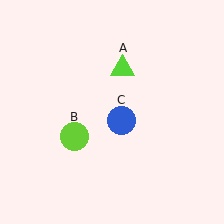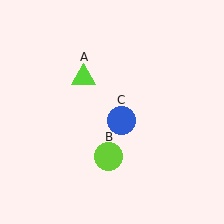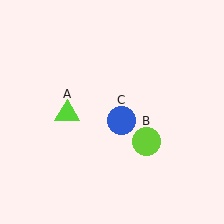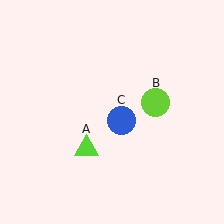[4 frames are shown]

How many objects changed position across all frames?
2 objects changed position: lime triangle (object A), lime circle (object B).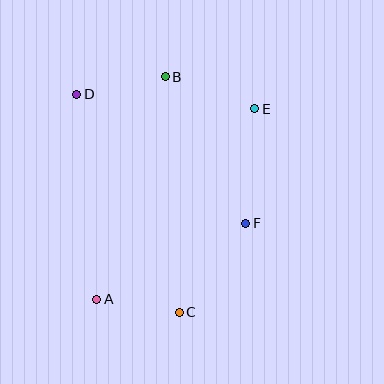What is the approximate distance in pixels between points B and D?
The distance between B and D is approximately 90 pixels.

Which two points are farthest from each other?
Points A and E are farthest from each other.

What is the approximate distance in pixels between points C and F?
The distance between C and F is approximately 111 pixels.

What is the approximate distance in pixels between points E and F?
The distance between E and F is approximately 115 pixels.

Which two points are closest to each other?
Points A and C are closest to each other.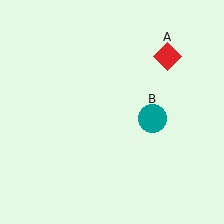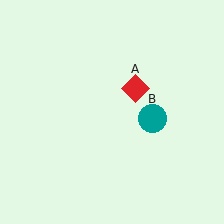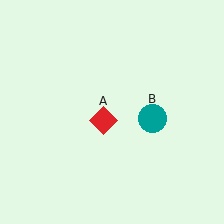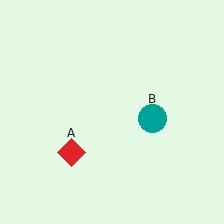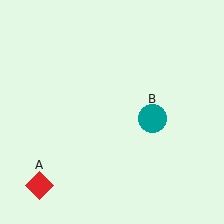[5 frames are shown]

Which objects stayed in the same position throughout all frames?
Teal circle (object B) remained stationary.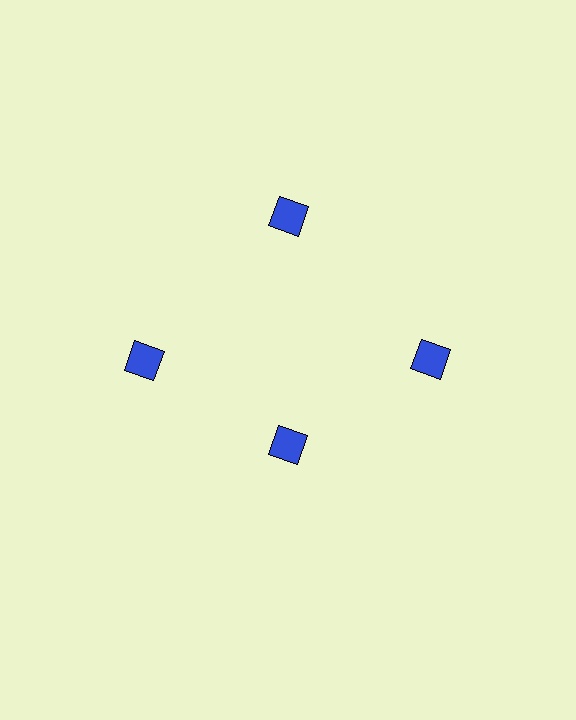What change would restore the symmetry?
The symmetry would be restored by moving it outward, back onto the ring so that all 4 diamonds sit at equal angles and equal distance from the center.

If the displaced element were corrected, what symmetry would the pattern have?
It would have 4-fold rotational symmetry — the pattern would map onto itself every 90 degrees.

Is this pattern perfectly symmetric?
No. The 4 blue diamonds are arranged in a ring, but one element near the 6 o'clock position is pulled inward toward the center, breaking the 4-fold rotational symmetry.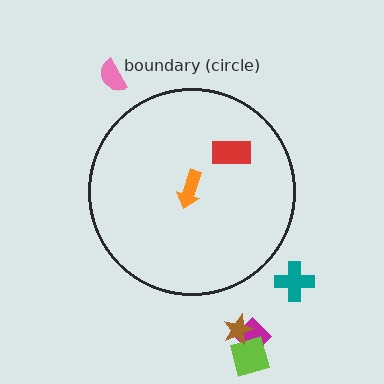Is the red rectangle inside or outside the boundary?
Inside.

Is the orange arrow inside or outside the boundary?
Inside.